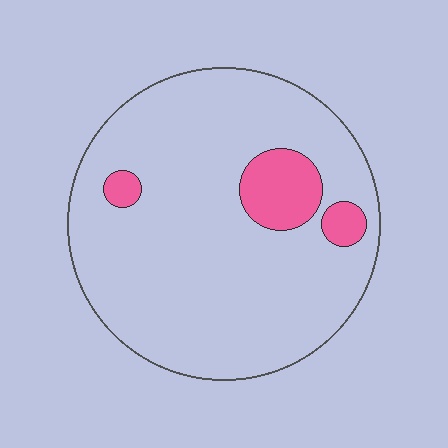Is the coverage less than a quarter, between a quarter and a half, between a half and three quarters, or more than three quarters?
Less than a quarter.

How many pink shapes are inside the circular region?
3.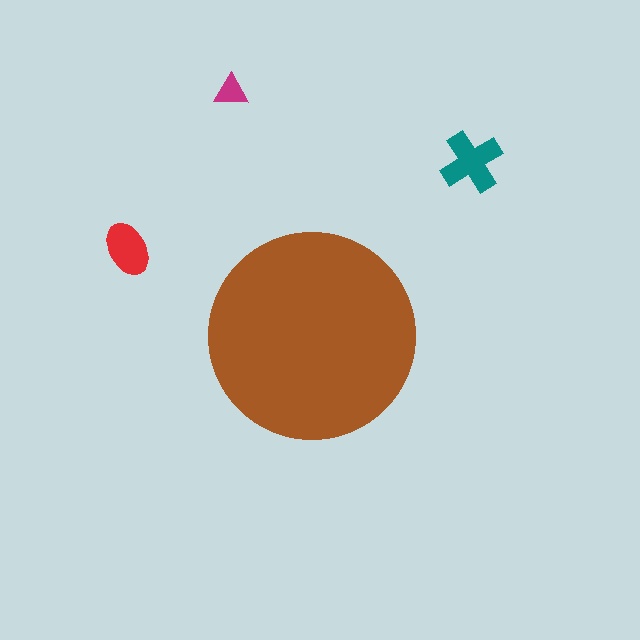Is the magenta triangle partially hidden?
No, the magenta triangle is fully visible.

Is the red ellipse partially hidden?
No, the red ellipse is fully visible.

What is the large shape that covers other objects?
A brown circle.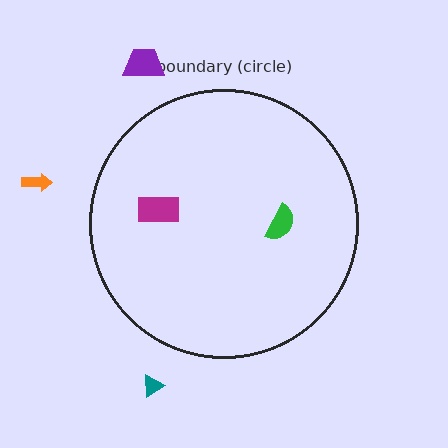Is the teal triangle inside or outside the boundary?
Outside.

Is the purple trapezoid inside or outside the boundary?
Outside.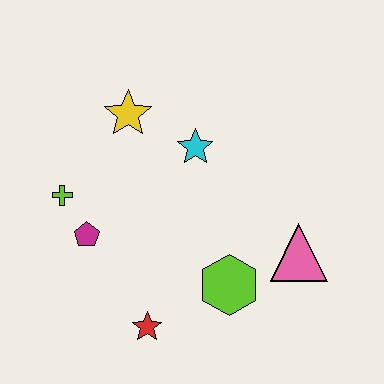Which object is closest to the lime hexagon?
The pink triangle is closest to the lime hexagon.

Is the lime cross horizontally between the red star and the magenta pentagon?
No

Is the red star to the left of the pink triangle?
Yes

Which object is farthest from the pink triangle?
The lime cross is farthest from the pink triangle.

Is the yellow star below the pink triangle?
No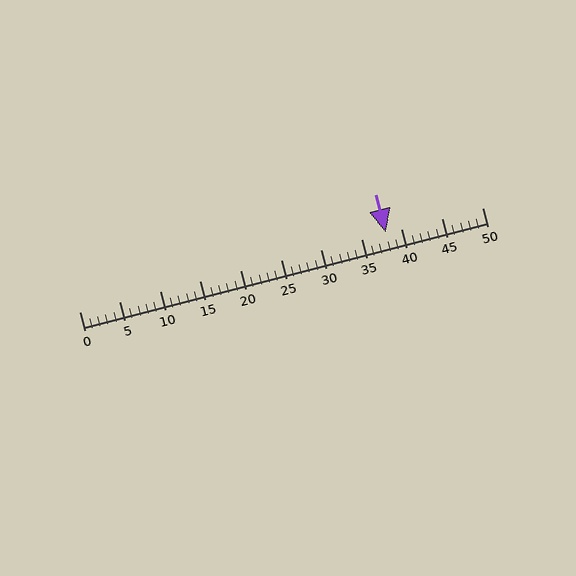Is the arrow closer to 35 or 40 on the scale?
The arrow is closer to 40.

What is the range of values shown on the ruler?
The ruler shows values from 0 to 50.